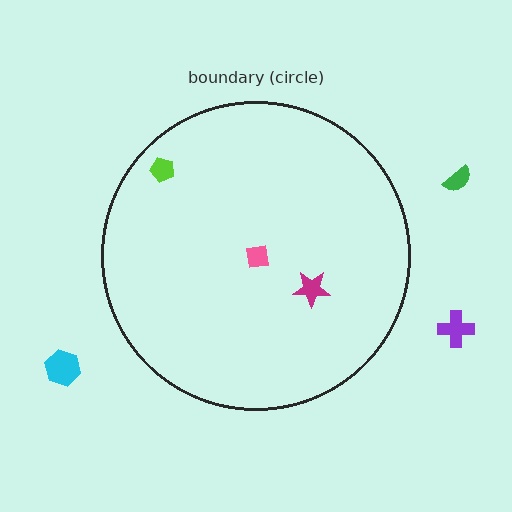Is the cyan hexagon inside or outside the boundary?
Outside.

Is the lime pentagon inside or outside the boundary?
Inside.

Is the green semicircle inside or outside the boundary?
Outside.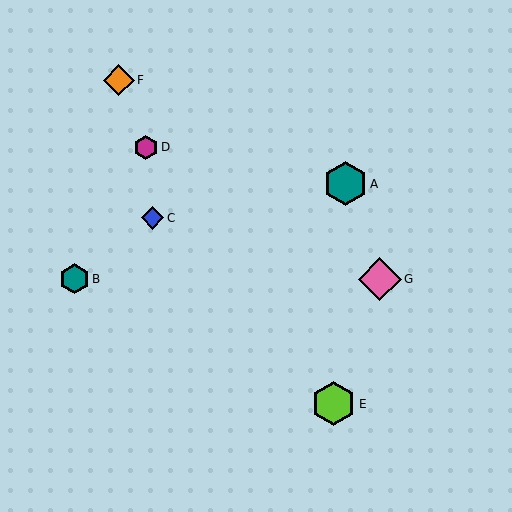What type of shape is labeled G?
Shape G is a pink diamond.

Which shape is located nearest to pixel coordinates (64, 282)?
The teal hexagon (labeled B) at (74, 279) is nearest to that location.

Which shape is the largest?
The lime hexagon (labeled E) is the largest.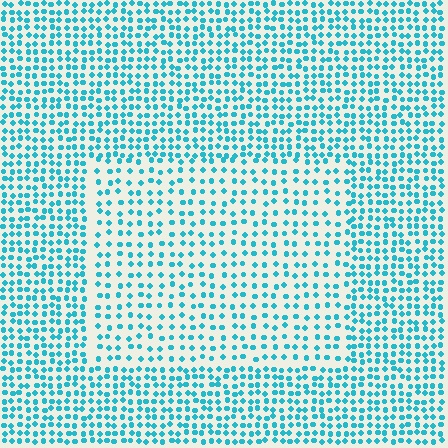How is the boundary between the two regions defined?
The boundary is defined by a change in element density (approximately 1.7x ratio). All elements are the same color, size, and shape.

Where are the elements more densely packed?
The elements are more densely packed outside the rectangle boundary.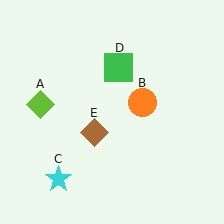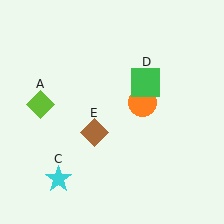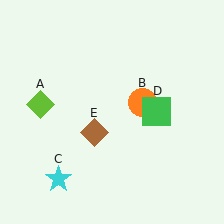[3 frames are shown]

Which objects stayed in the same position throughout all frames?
Lime diamond (object A) and orange circle (object B) and cyan star (object C) and brown diamond (object E) remained stationary.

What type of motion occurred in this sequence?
The green square (object D) rotated clockwise around the center of the scene.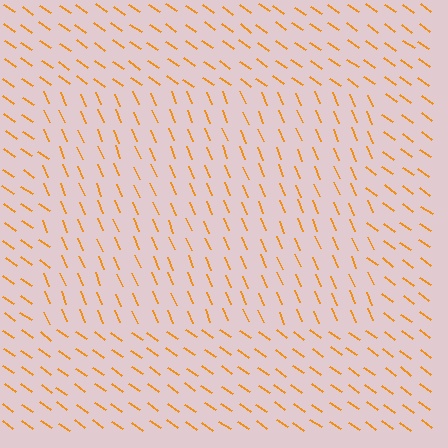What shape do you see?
I see a rectangle.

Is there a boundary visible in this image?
Yes, there is a texture boundary formed by a change in line orientation.